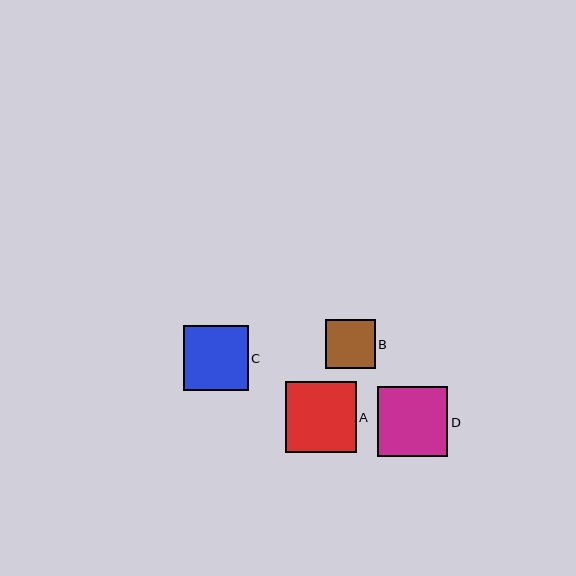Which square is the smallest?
Square B is the smallest with a size of approximately 49 pixels.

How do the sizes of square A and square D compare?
Square A and square D are approximately the same size.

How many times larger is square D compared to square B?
Square D is approximately 1.4 times the size of square B.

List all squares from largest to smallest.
From largest to smallest: A, D, C, B.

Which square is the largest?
Square A is the largest with a size of approximately 71 pixels.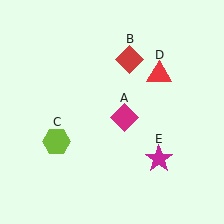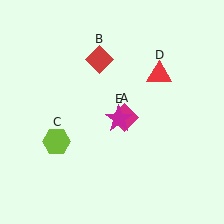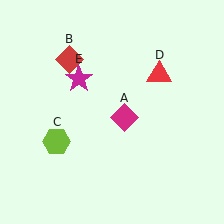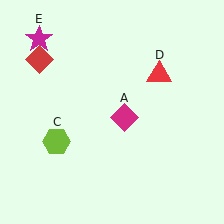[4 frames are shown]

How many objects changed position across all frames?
2 objects changed position: red diamond (object B), magenta star (object E).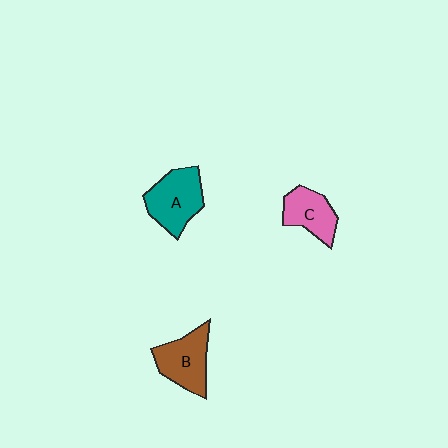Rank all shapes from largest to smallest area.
From largest to smallest: A (teal), B (brown), C (pink).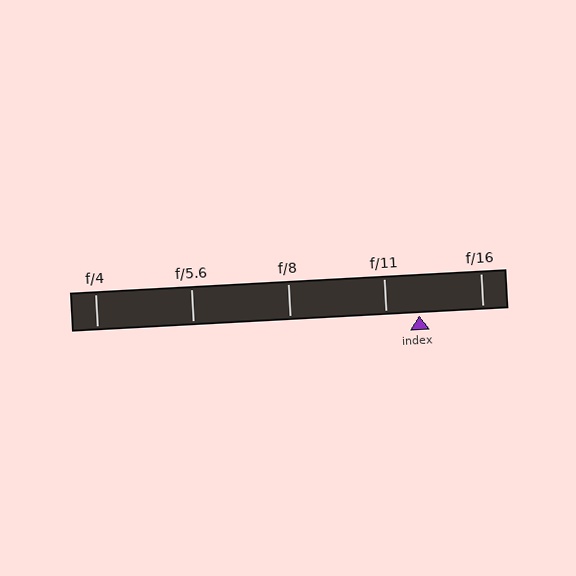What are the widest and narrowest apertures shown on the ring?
The widest aperture shown is f/4 and the narrowest is f/16.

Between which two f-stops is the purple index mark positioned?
The index mark is between f/11 and f/16.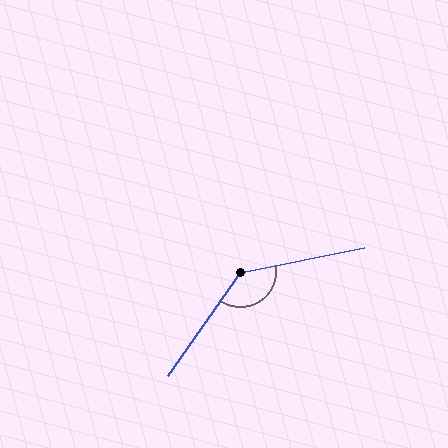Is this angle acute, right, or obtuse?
It is obtuse.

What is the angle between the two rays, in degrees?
Approximately 136 degrees.